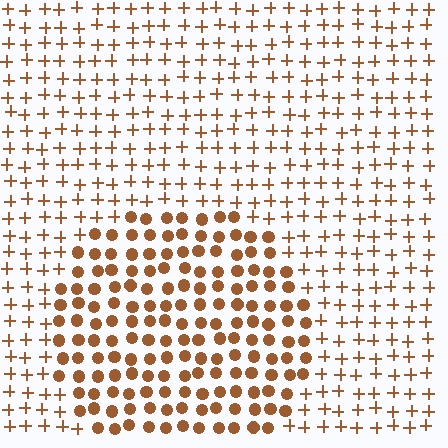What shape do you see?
I see a circle.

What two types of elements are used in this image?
The image uses circles inside the circle region and plus signs outside it.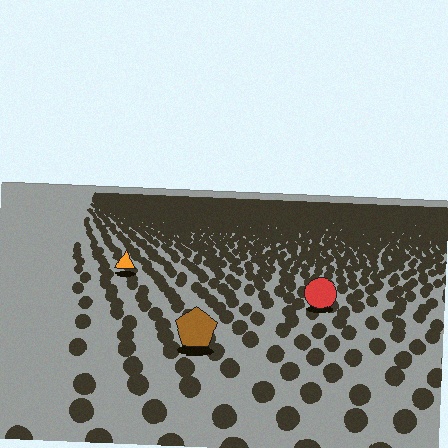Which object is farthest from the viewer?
The orange triangle is farthest from the viewer. It appears smaller and the ground texture around it is denser.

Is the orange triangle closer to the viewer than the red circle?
No. The red circle is closer — you can tell from the texture gradient: the ground texture is coarser near it.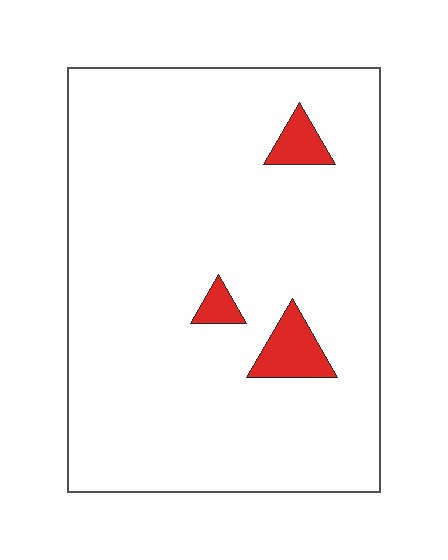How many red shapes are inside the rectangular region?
3.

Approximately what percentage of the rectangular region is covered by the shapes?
Approximately 5%.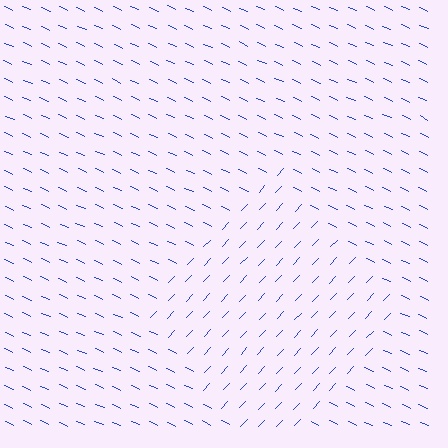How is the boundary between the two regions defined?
The boundary is defined purely by a change in line orientation (approximately 72 degrees difference). All lines are the same color and thickness.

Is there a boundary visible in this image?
Yes, there is a texture boundary formed by a change in line orientation.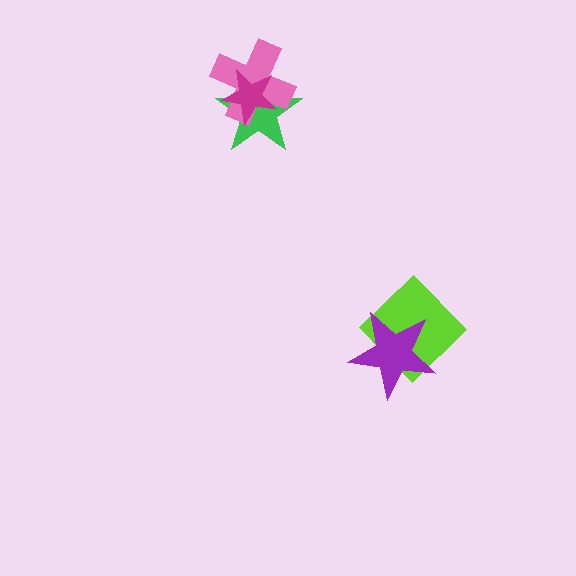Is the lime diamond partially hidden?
Yes, it is partially covered by another shape.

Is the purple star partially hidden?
No, no other shape covers it.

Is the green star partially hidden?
Yes, it is partially covered by another shape.